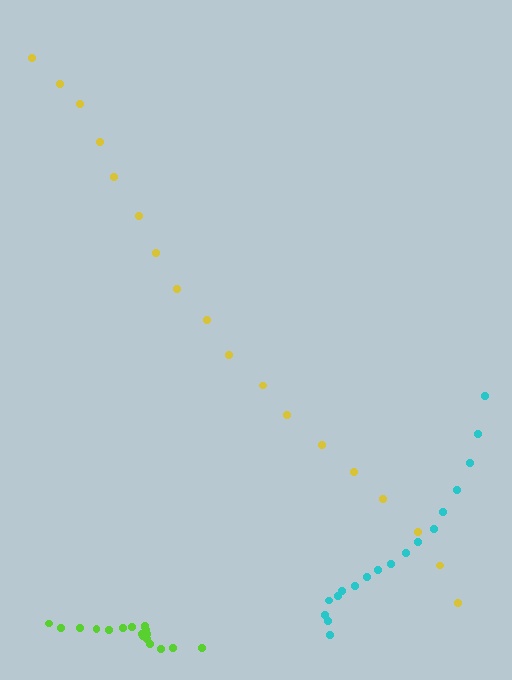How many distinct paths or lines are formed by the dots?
There are 3 distinct paths.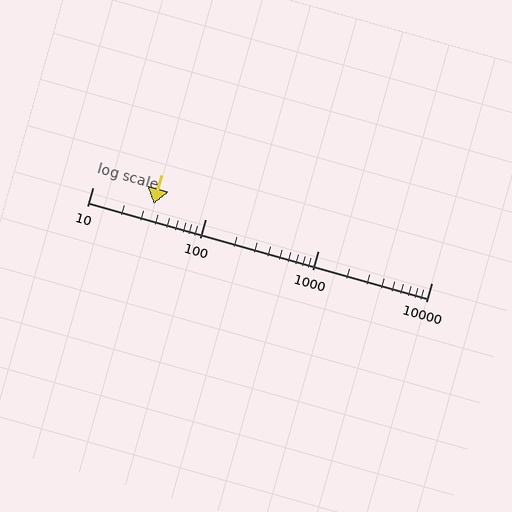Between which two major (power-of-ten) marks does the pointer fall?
The pointer is between 10 and 100.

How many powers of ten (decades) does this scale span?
The scale spans 3 decades, from 10 to 10000.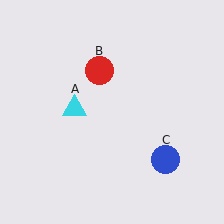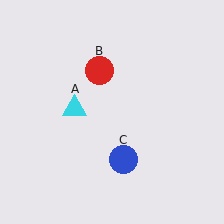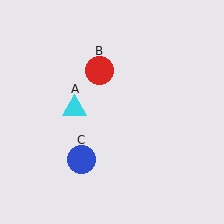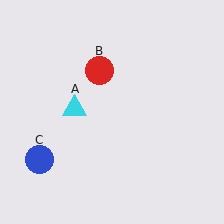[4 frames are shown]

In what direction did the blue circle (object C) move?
The blue circle (object C) moved left.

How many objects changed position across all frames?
1 object changed position: blue circle (object C).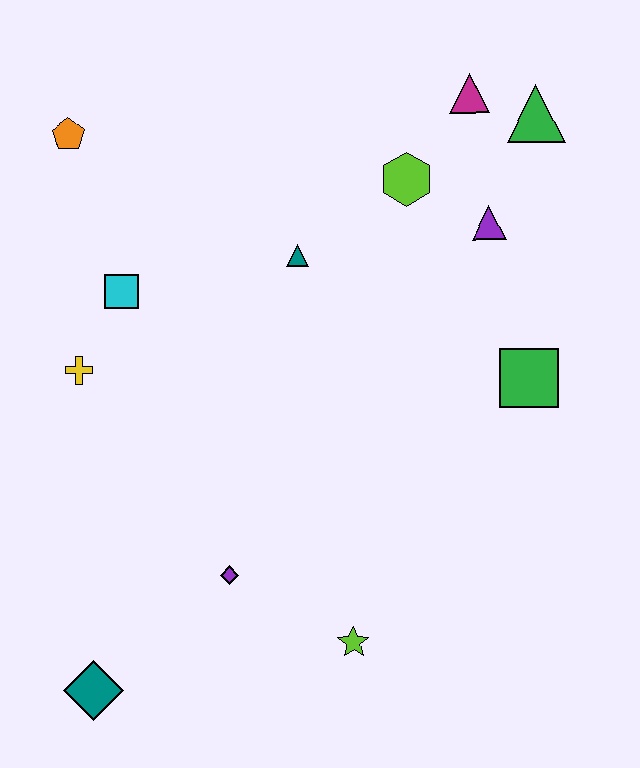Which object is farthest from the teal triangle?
The teal diamond is farthest from the teal triangle.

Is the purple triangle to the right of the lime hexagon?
Yes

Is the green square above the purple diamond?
Yes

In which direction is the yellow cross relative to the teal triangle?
The yellow cross is to the left of the teal triangle.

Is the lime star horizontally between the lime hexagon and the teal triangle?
Yes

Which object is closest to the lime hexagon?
The purple triangle is closest to the lime hexagon.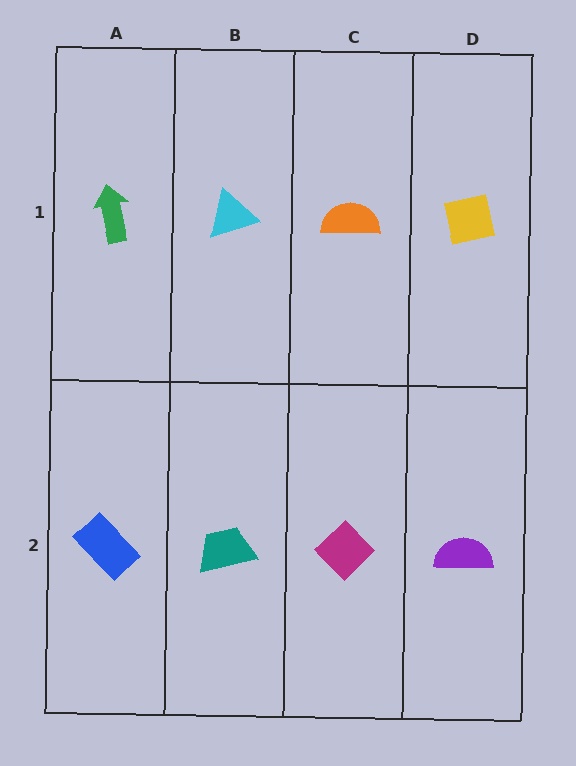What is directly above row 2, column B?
A cyan triangle.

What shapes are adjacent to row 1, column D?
A purple semicircle (row 2, column D), an orange semicircle (row 1, column C).